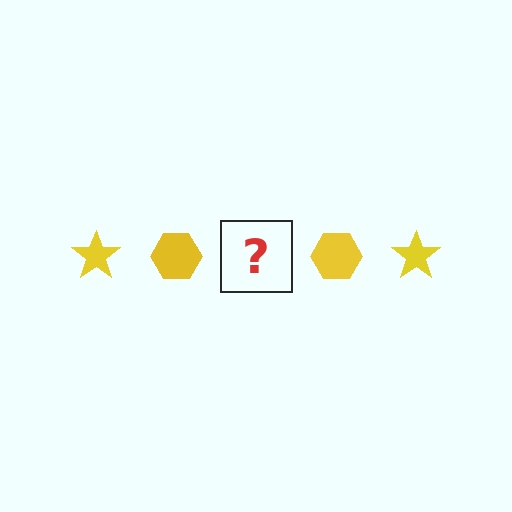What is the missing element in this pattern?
The missing element is a yellow star.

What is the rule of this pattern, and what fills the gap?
The rule is that the pattern cycles through star, hexagon shapes in yellow. The gap should be filled with a yellow star.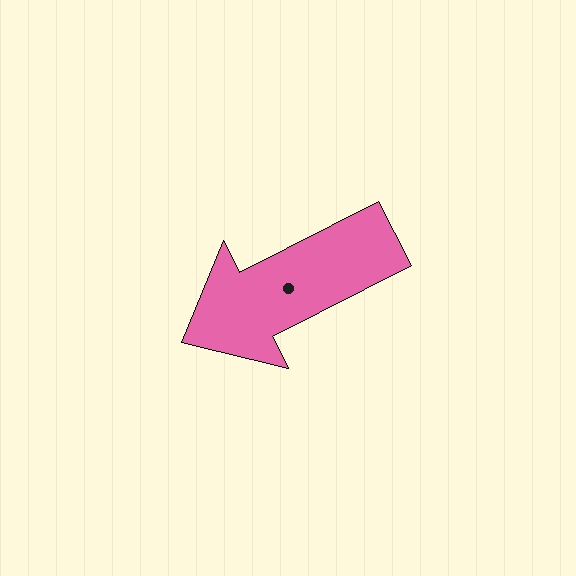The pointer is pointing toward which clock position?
Roughly 8 o'clock.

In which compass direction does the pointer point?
Southwest.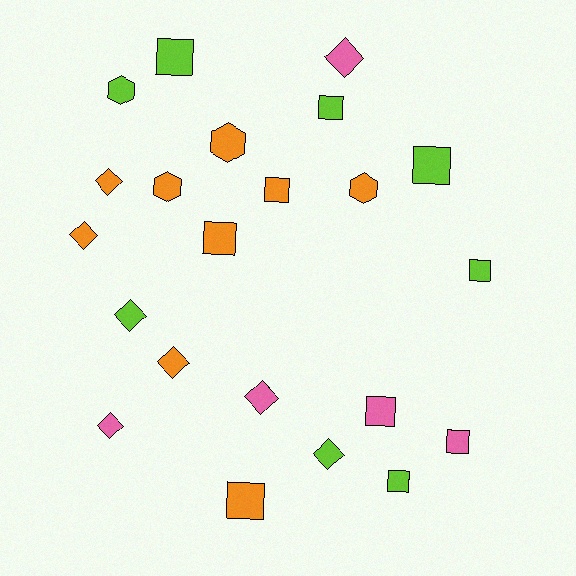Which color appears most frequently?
Orange, with 9 objects.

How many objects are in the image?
There are 22 objects.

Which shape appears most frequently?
Square, with 10 objects.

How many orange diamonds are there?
There are 3 orange diamonds.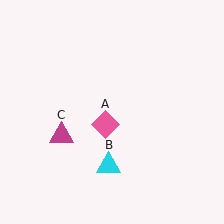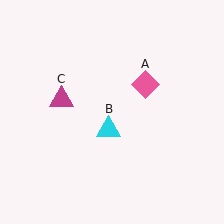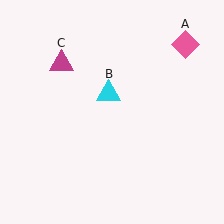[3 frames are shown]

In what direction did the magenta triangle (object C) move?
The magenta triangle (object C) moved up.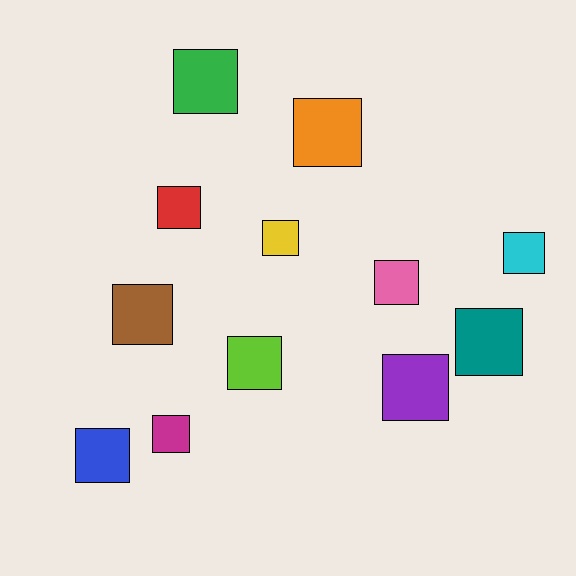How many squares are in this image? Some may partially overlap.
There are 12 squares.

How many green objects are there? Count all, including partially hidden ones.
There is 1 green object.